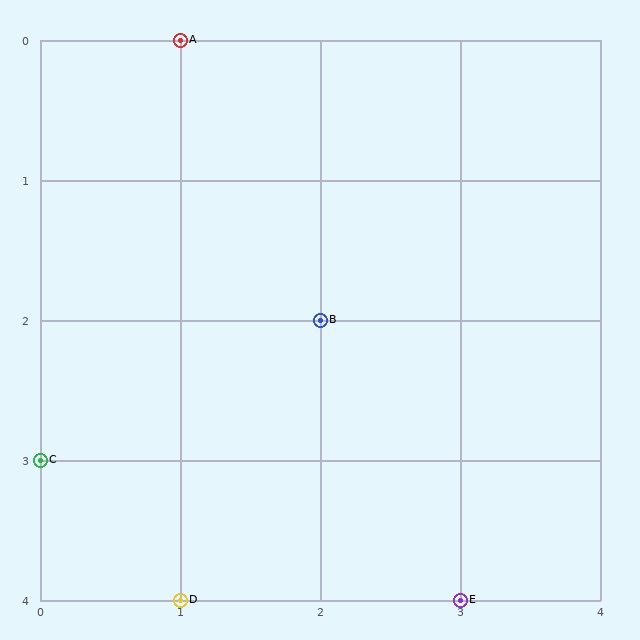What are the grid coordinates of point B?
Point B is at grid coordinates (2, 2).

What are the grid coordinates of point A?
Point A is at grid coordinates (1, 0).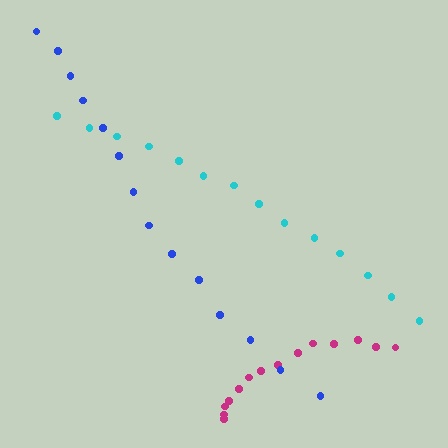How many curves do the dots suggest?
There are 3 distinct paths.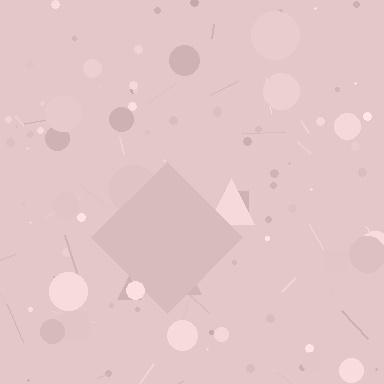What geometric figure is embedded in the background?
A diamond is embedded in the background.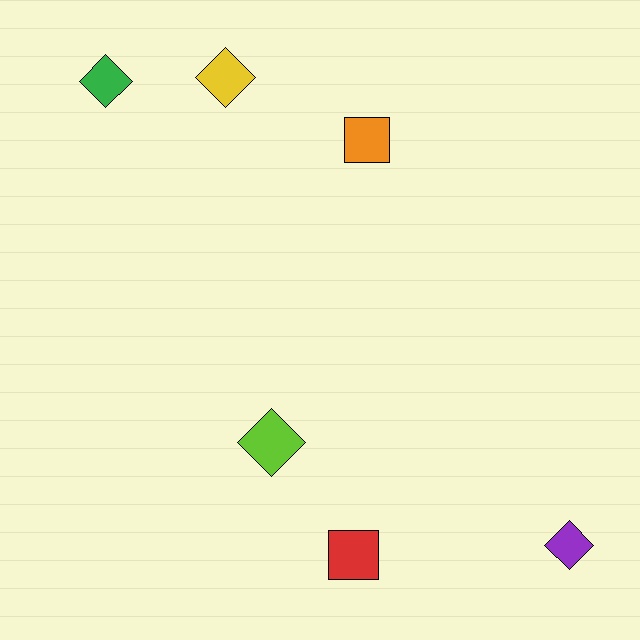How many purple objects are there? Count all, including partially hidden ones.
There is 1 purple object.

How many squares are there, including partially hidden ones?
There are 2 squares.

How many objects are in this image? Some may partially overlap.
There are 6 objects.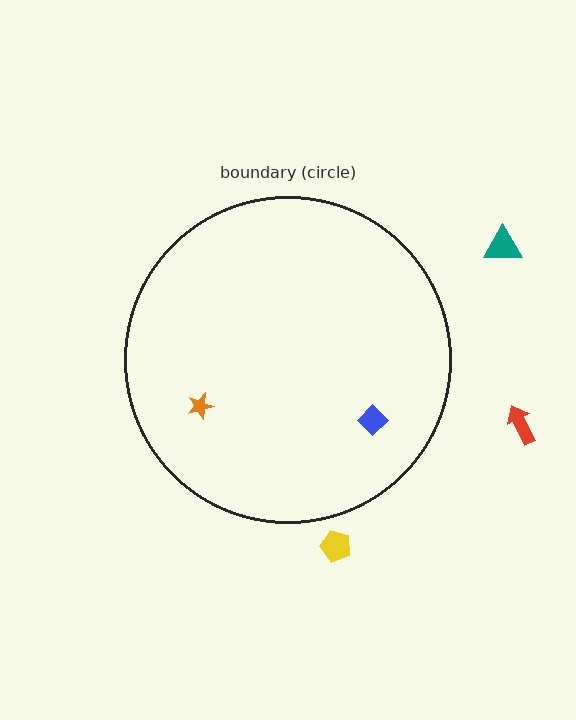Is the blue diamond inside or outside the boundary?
Inside.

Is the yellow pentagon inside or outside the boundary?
Outside.